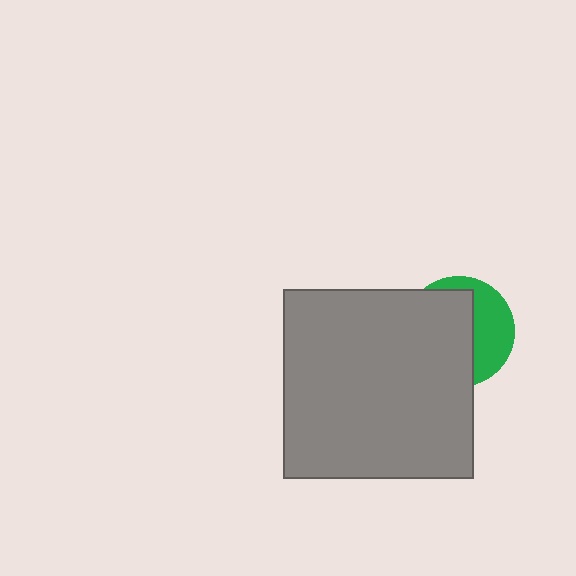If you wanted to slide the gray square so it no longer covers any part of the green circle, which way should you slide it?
Slide it left — that is the most direct way to separate the two shapes.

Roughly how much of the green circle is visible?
A small part of it is visible (roughly 39%).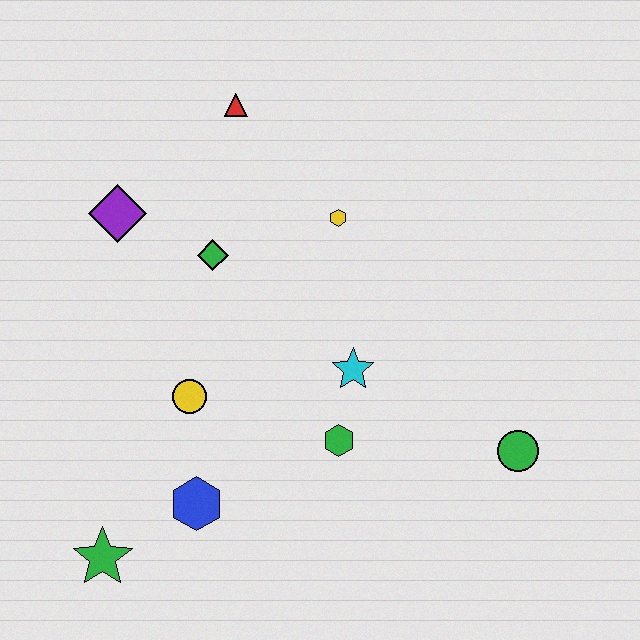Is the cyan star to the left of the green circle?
Yes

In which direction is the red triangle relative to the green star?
The red triangle is above the green star.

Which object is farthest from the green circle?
The purple diamond is farthest from the green circle.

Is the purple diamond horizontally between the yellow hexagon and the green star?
Yes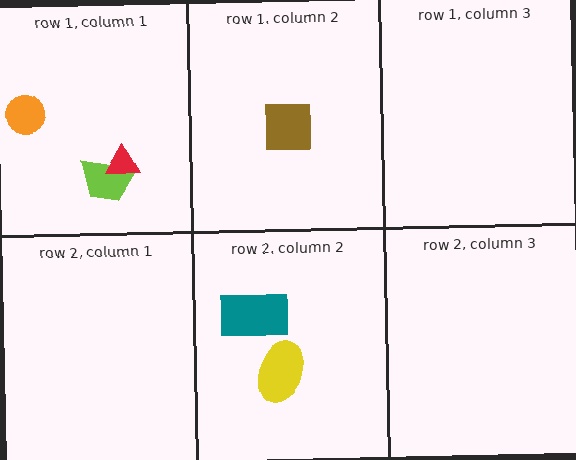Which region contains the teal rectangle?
The row 2, column 2 region.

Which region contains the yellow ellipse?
The row 2, column 2 region.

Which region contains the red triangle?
The row 1, column 1 region.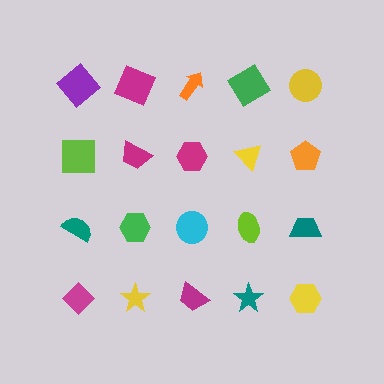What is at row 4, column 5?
A yellow hexagon.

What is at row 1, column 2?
A magenta square.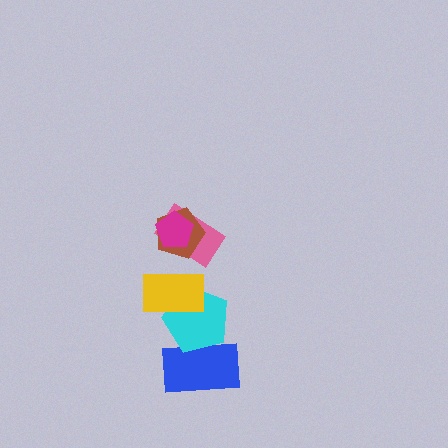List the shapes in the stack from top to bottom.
From top to bottom: the magenta pentagon, the brown pentagon, the pink rectangle, the yellow rectangle, the cyan pentagon, the blue rectangle.